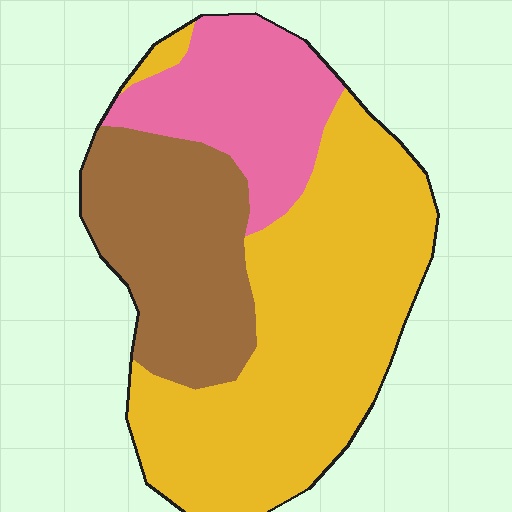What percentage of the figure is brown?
Brown takes up about one quarter (1/4) of the figure.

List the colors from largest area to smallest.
From largest to smallest: yellow, brown, pink.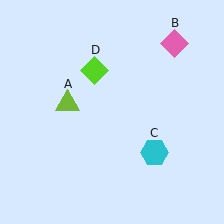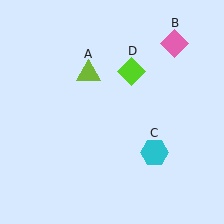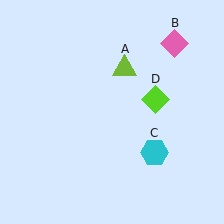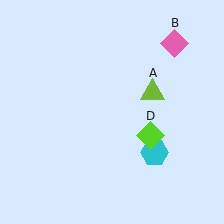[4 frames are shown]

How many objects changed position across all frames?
2 objects changed position: lime triangle (object A), lime diamond (object D).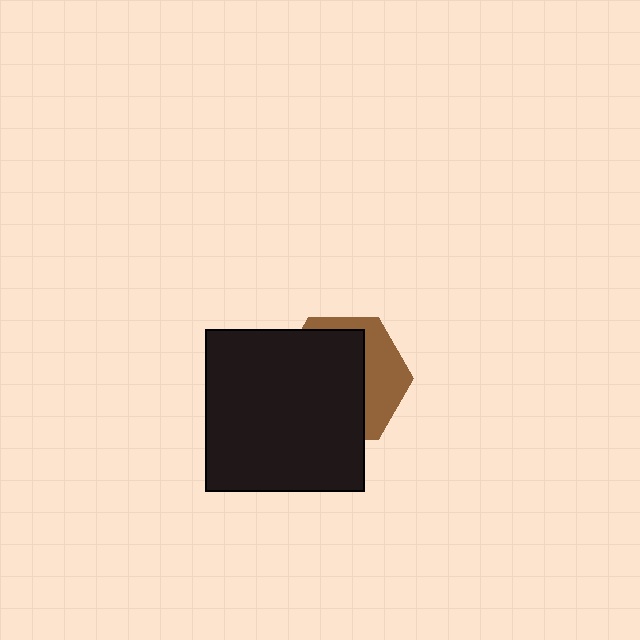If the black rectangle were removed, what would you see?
You would see the complete brown hexagon.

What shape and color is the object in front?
The object in front is a black rectangle.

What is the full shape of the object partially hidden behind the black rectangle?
The partially hidden object is a brown hexagon.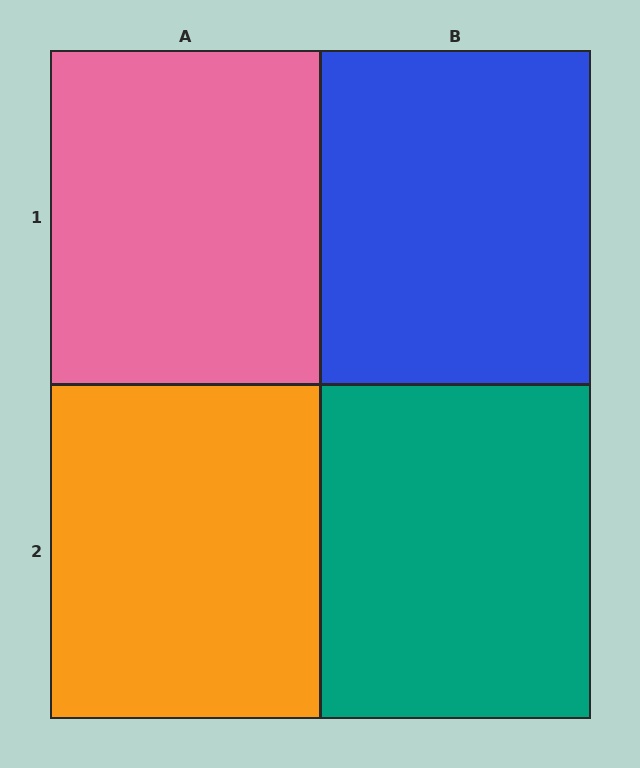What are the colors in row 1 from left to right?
Pink, blue.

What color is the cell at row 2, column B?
Teal.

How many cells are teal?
1 cell is teal.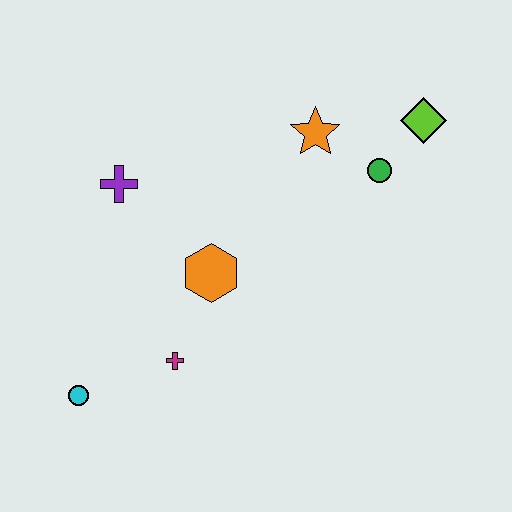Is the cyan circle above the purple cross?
No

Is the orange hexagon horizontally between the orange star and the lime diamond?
No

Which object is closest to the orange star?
The green circle is closest to the orange star.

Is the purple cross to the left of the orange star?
Yes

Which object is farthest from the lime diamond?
The cyan circle is farthest from the lime diamond.